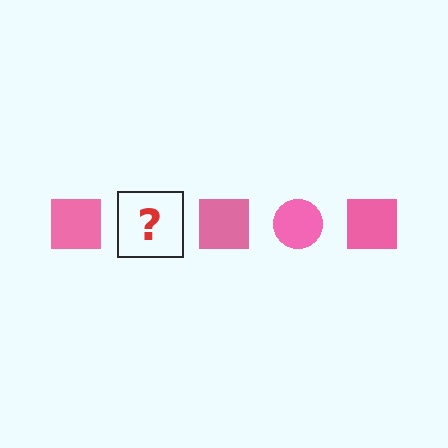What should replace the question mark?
The question mark should be replaced with a pink circle.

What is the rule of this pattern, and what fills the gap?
The rule is that the pattern cycles through square, circle shapes in pink. The gap should be filled with a pink circle.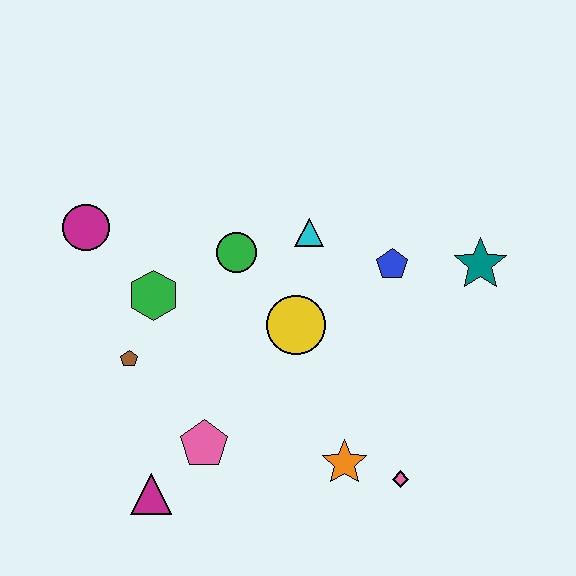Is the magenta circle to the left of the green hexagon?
Yes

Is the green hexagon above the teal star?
No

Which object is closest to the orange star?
The pink diamond is closest to the orange star.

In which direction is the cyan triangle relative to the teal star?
The cyan triangle is to the left of the teal star.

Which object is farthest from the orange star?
The magenta circle is farthest from the orange star.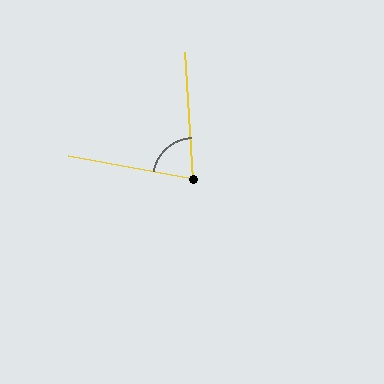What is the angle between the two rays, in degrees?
Approximately 76 degrees.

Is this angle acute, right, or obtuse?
It is acute.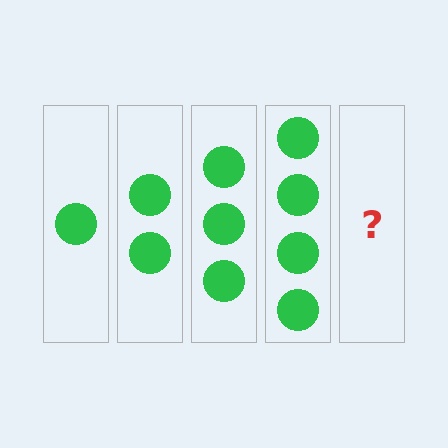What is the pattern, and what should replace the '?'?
The pattern is that each step adds one more circle. The '?' should be 5 circles.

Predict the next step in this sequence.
The next step is 5 circles.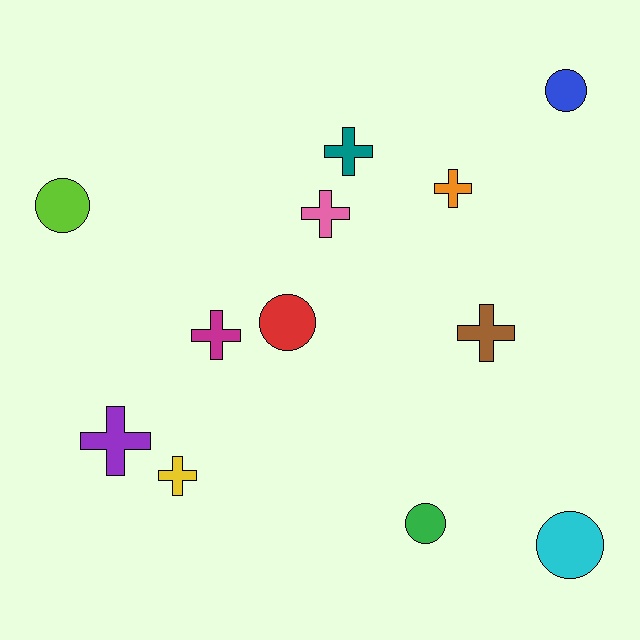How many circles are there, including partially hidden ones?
There are 5 circles.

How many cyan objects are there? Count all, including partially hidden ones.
There is 1 cyan object.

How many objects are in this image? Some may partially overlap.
There are 12 objects.